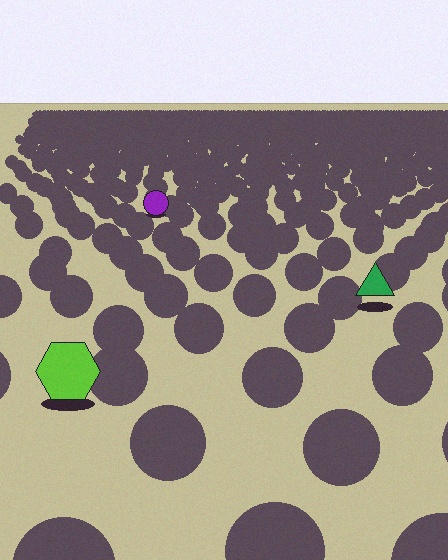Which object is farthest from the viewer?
The purple circle is farthest from the viewer. It appears smaller and the ground texture around it is denser.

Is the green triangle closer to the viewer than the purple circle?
Yes. The green triangle is closer — you can tell from the texture gradient: the ground texture is coarser near it.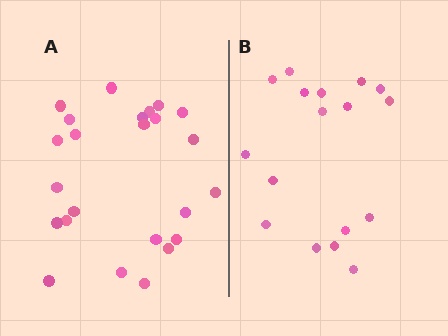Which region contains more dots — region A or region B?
Region A (the left region) has more dots.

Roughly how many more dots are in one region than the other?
Region A has roughly 8 or so more dots than region B.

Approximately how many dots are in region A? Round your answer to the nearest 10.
About 20 dots. (The exact count is 24, which rounds to 20.)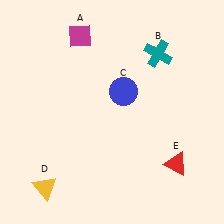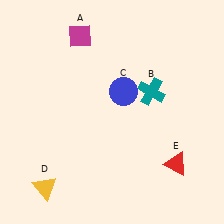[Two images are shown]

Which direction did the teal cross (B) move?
The teal cross (B) moved down.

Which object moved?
The teal cross (B) moved down.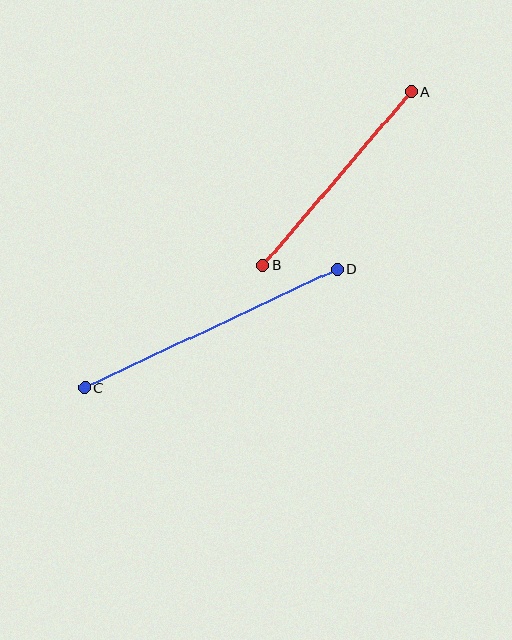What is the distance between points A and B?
The distance is approximately 228 pixels.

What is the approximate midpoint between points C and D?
The midpoint is at approximately (211, 328) pixels.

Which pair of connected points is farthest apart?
Points C and D are farthest apart.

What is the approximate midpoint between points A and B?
The midpoint is at approximately (337, 179) pixels.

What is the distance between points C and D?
The distance is approximately 279 pixels.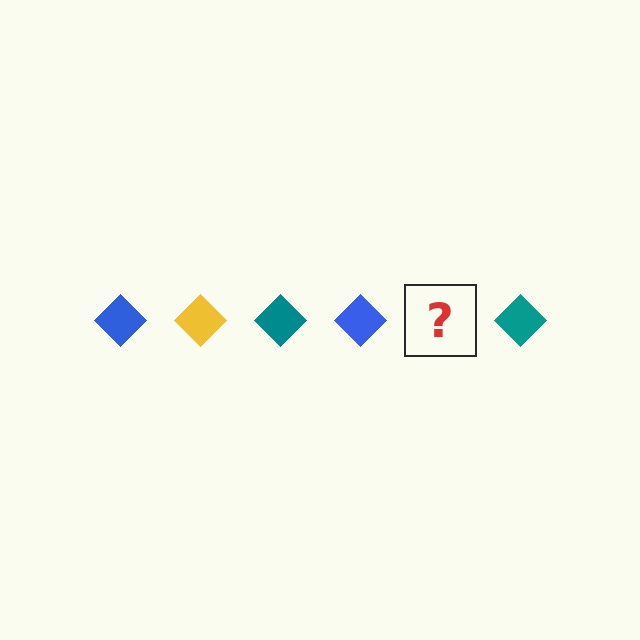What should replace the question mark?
The question mark should be replaced with a yellow diamond.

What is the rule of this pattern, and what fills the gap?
The rule is that the pattern cycles through blue, yellow, teal diamonds. The gap should be filled with a yellow diamond.